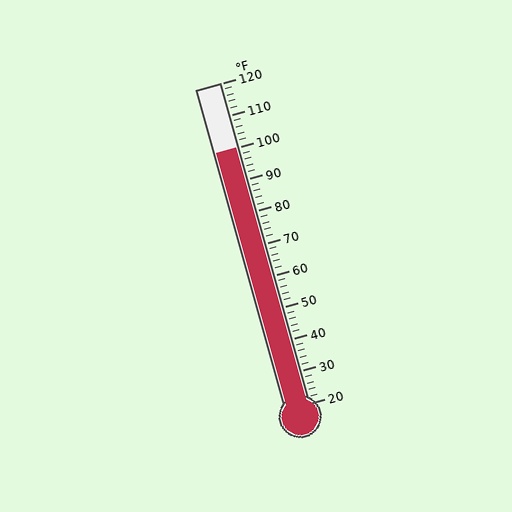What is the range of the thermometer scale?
The thermometer scale ranges from 20°F to 120°F.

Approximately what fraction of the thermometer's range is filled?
The thermometer is filled to approximately 80% of its range.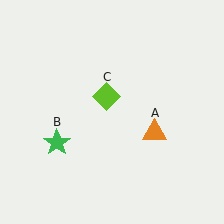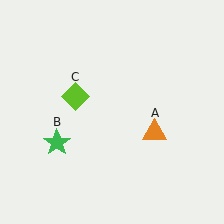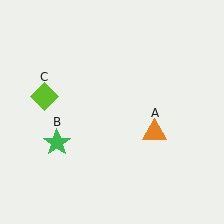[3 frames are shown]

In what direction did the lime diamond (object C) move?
The lime diamond (object C) moved left.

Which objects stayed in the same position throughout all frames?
Orange triangle (object A) and green star (object B) remained stationary.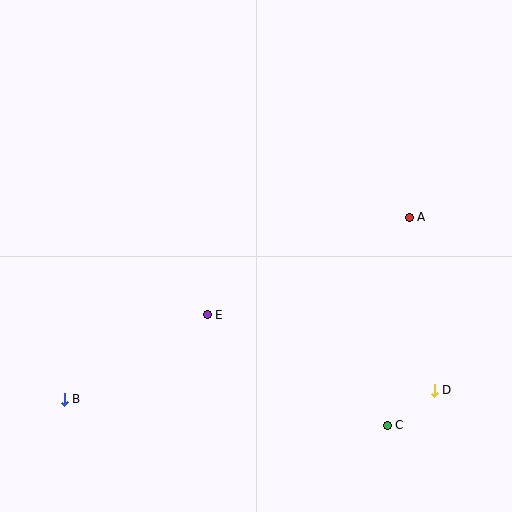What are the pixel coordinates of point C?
Point C is at (387, 425).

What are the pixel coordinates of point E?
Point E is at (207, 315).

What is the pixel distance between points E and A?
The distance between E and A is 224 pixels.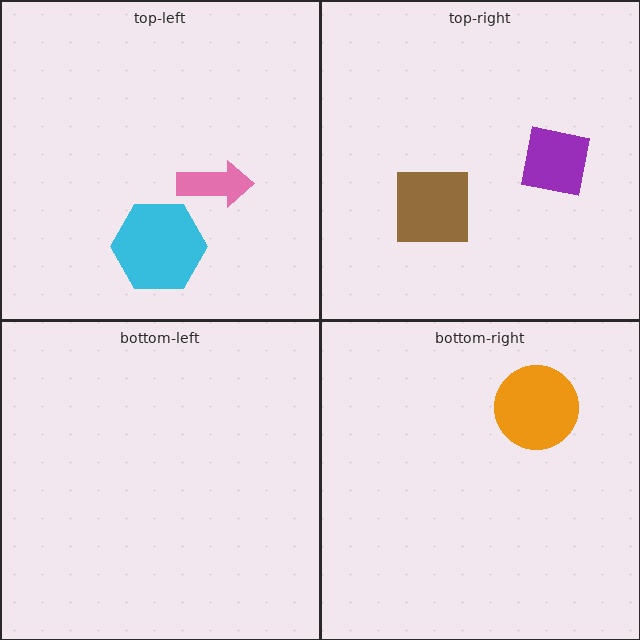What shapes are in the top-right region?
The purple square, the brown square.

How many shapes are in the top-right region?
2.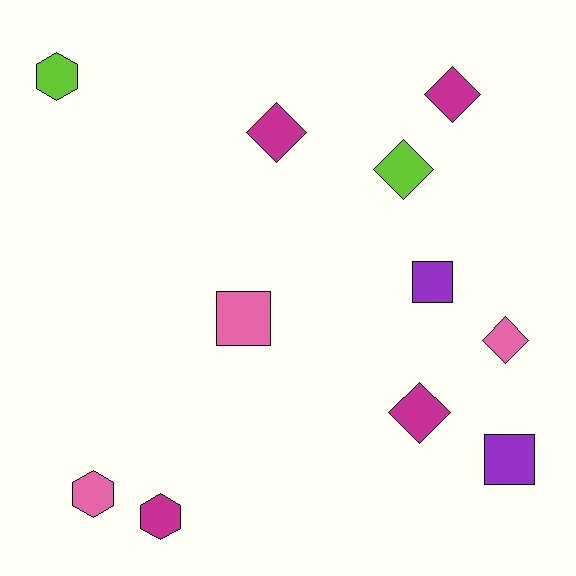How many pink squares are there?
There is 1 pink square.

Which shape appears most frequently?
Diamond, with 5 objects.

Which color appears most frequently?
Magenta, with 4 objects.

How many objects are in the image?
There are 11 objects.